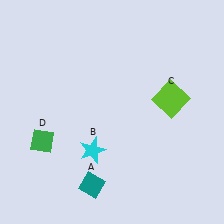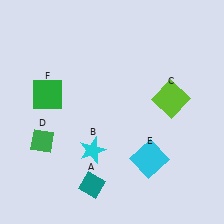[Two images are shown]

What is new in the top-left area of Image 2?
A green square (F) was added in the top-left area of Image 2.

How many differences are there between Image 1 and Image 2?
There are 2 differences between the two images.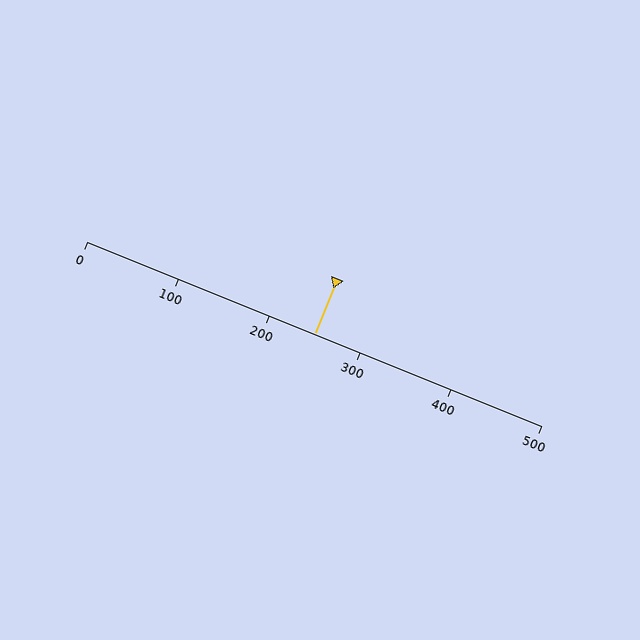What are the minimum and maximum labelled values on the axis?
The axis runs from 0 to 500.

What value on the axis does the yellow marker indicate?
The marker indicates approximately 250.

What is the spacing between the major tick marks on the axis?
The major ticks are spaced 100 apart.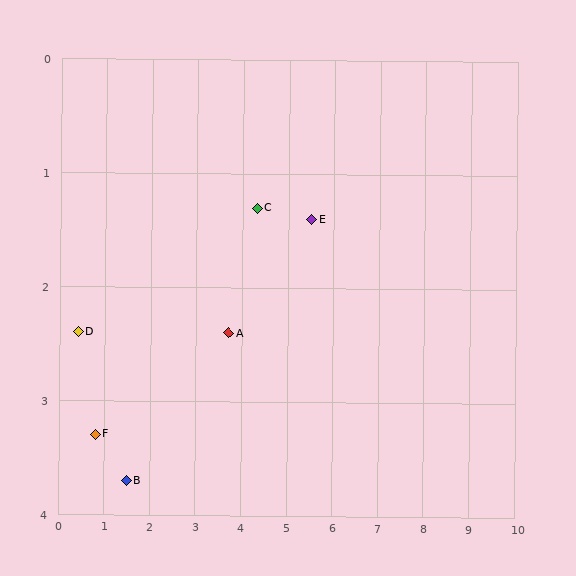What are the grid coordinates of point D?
Point D is at approximately (0.4, 2.4).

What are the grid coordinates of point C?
Point C is at approximately (4.3, 1.3).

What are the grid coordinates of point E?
Point E is at approximately (5.5, 1.4).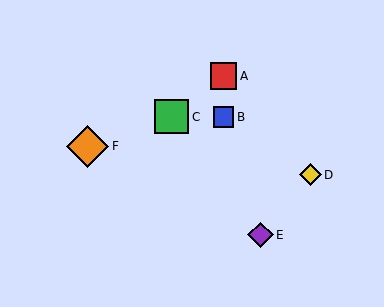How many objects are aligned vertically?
2 objects (A, B) are aligned vertically.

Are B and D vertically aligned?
No, B is at x≈224 and D is at x≈310.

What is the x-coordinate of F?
Object F is at x≈88.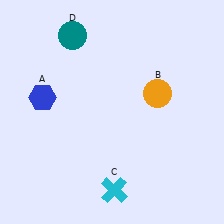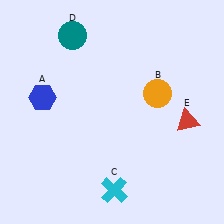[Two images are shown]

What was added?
A red triangle (E) was added in Image 2.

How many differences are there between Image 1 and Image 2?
There is 1 difference between the two images.